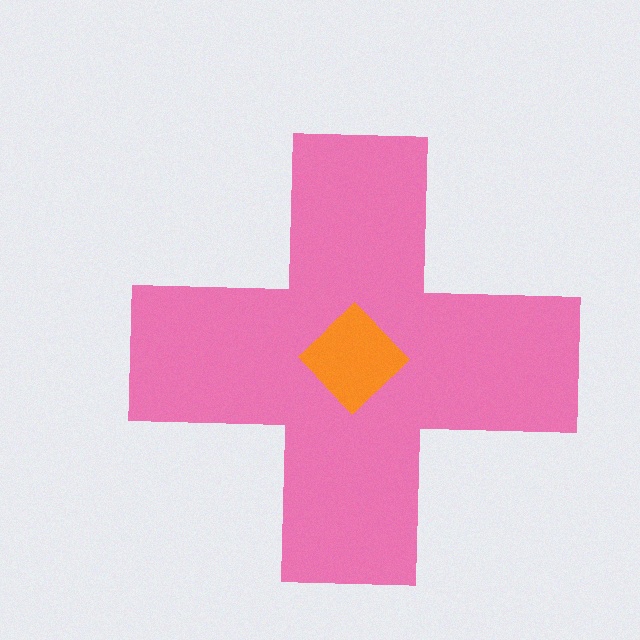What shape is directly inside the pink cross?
The orange diamond.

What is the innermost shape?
The orange diamond.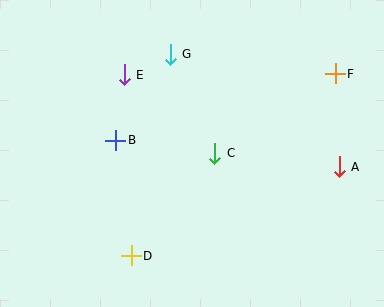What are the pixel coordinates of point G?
Point G is at (170, 54).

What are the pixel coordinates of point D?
Point D is at (131, 256).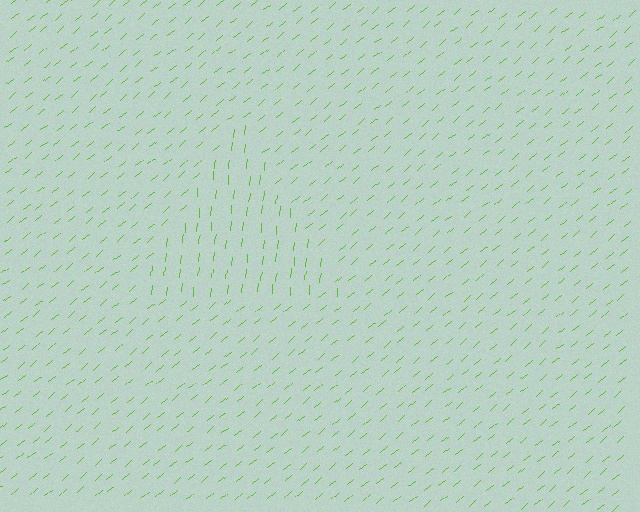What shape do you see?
I see a triangle.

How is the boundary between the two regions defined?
The boundary is defined purely by a change in line orientation (approximately 45 degrees difference). All lines are the same color and thickness.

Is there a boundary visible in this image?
Yes, there is a texture boundary formed by a change in line orientation.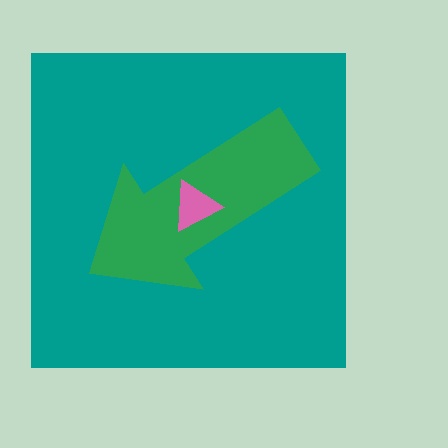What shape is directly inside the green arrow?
The pink triangle.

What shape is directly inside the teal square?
The green arrow.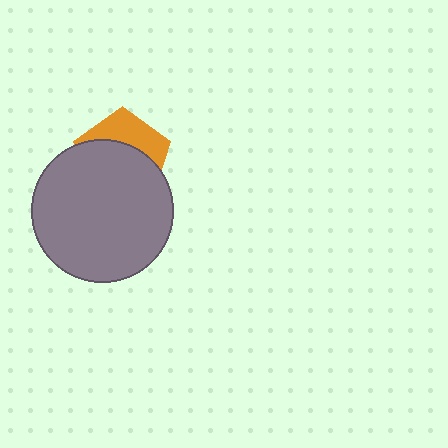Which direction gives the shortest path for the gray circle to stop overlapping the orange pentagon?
Moving down gives the shortest separation.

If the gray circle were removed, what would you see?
You would see the complete orange pentagon.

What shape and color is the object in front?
The object in front is a gray circle.